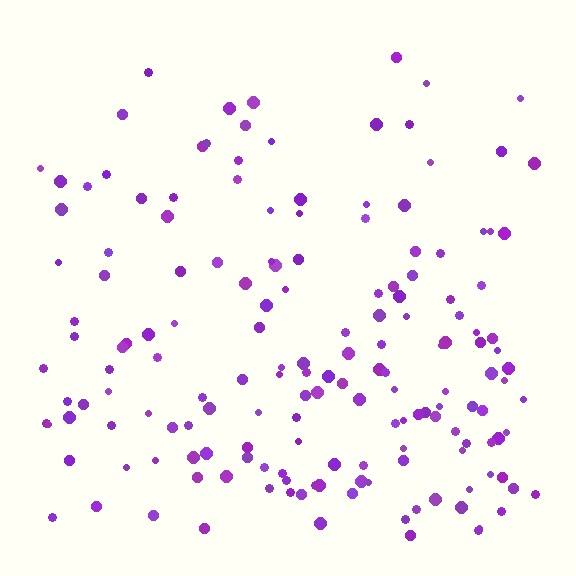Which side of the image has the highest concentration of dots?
The bottom.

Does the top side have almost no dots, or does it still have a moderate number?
Still a moderate number, just noticeably fewer than the bottom.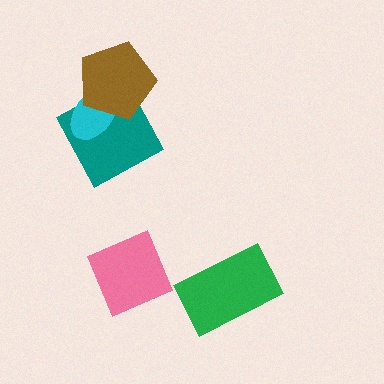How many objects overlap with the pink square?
0 objects overlap with the pink square.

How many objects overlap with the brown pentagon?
2 objects overlap with the brown pentagon.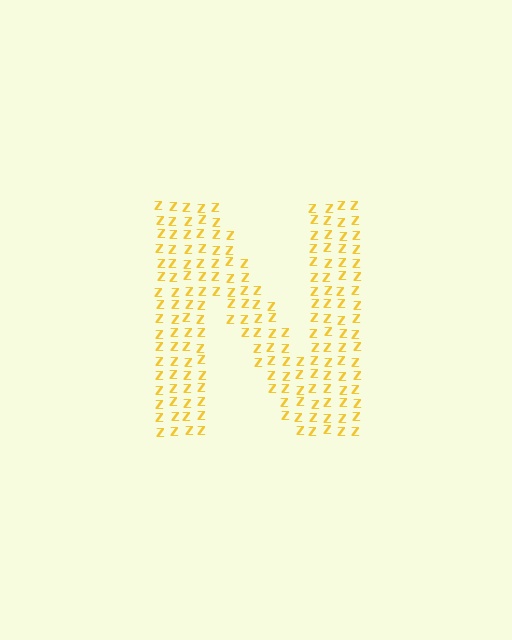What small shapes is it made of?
It is made of small letter Z's.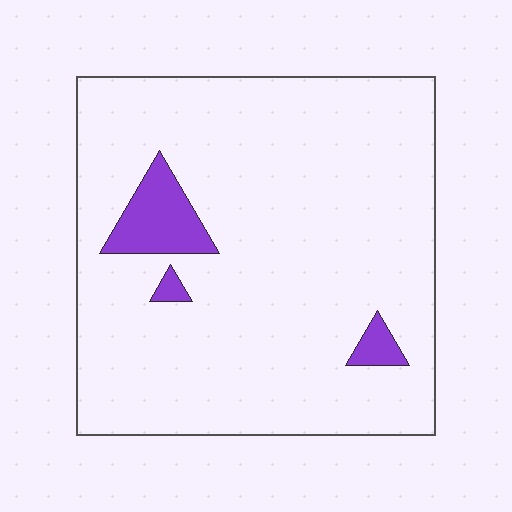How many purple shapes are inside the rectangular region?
3.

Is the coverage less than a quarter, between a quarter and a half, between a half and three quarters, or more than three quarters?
Less than a quarter.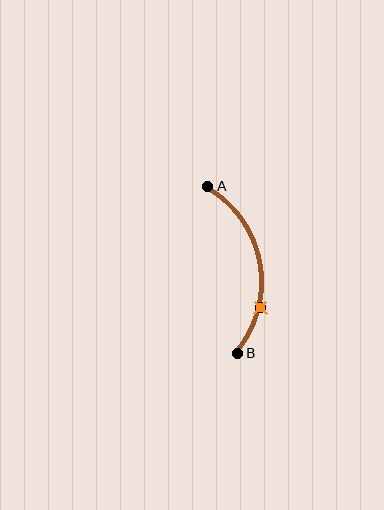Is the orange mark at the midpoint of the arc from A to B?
No. The orange mark lies on the arc but is closer to endpoint B. The arc midpoint would be at the point on the curve equidistant along the arc from both A and B.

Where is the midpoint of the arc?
The arc midpoint is the point on the curve farthest from the straight line joining A and B. It sits to the right of that line.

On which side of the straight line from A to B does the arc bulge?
The arc bulges to the right of the straight line connecting A and B.